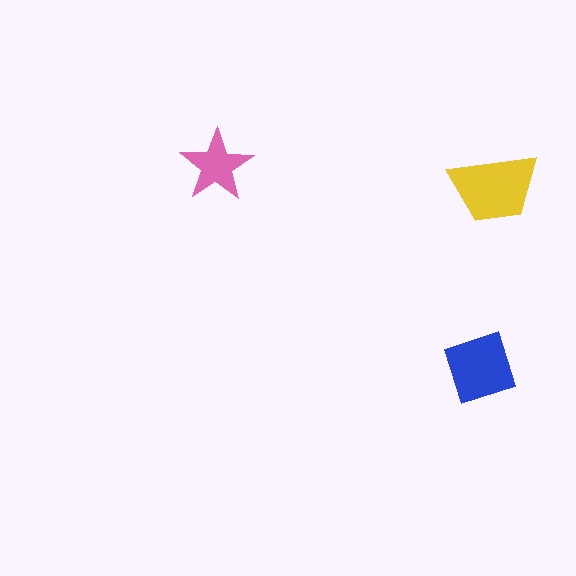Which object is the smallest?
The pink star.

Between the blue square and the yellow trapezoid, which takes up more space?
The yellow trapezoid.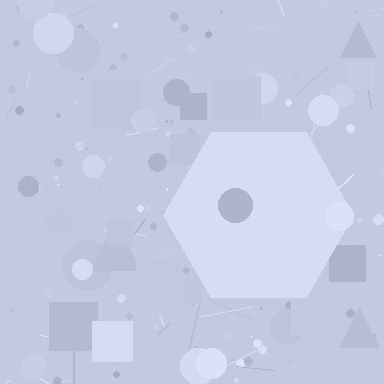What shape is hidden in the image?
A hexagon is hidden in the image.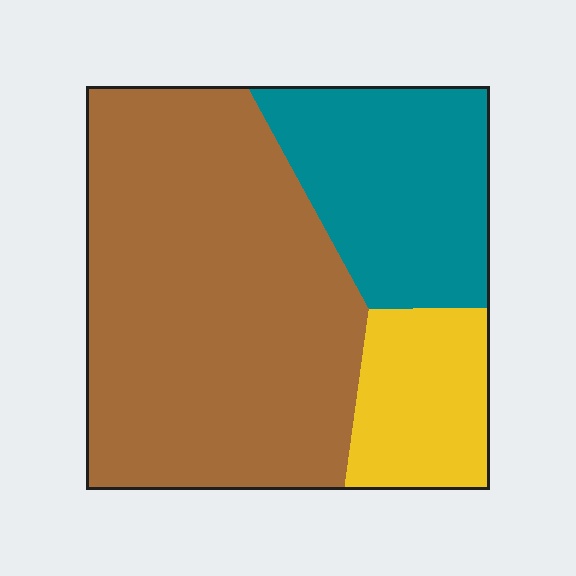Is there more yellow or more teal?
Teal.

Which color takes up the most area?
Brown, at roughly 60%.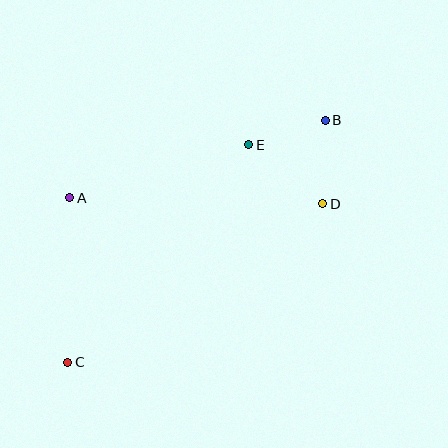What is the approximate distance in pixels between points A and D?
The distance between A and D is approximately 253 pixels.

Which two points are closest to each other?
Points B and E are closest to each other.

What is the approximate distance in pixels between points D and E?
The distance between D and E is approximately 94 pixels.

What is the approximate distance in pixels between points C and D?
The distance between C and D is approximately 300 pixels.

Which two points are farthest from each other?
Points B and C are farthest from each other.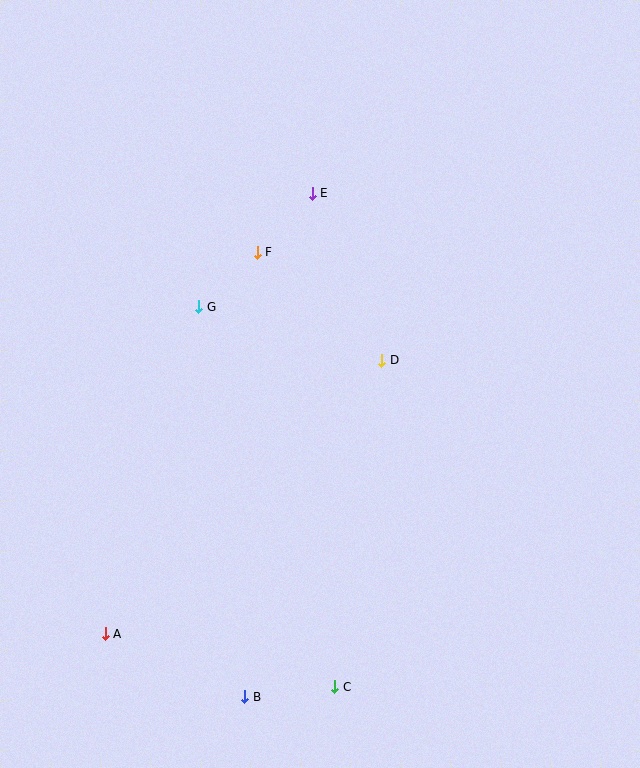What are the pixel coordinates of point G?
Point G is at (199, 307).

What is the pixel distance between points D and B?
The distance between D and B is 364 pixels.